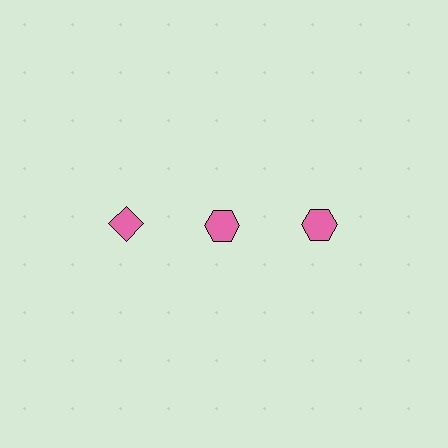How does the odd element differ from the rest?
It has a different shape: diamond instead of hexagon.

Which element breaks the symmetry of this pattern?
The pink diamond in the top row, leftmost column breaks the symmetry. All other shapes are pink hexagons.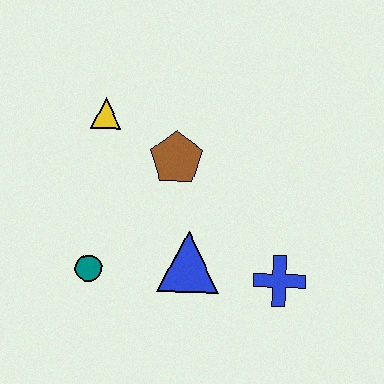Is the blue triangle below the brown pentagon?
Yes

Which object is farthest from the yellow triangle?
The blue cross is farthest from the yellow triangle.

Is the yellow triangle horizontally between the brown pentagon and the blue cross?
No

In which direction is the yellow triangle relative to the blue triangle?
The yellow triangle is above the blue triangle.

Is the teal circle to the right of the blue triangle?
No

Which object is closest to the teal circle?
The blue triangle is closest to the teal circle.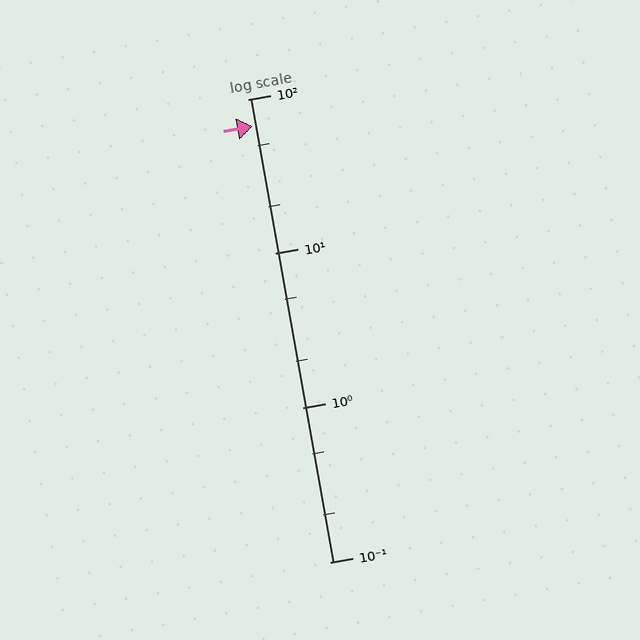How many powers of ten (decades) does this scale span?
The scale spans 3 decades, from 0.1 to 100.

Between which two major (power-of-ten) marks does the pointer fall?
The pointer is between 10 and 100.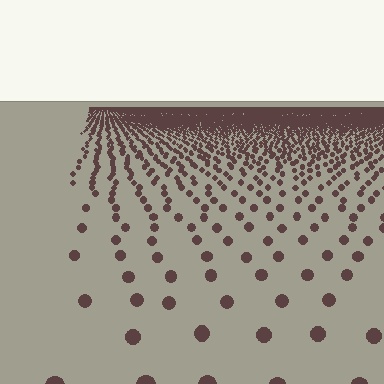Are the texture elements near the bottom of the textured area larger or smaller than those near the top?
Larger. Near the bottom, elements are closer to the viewer and appear at a bigger on-screen size.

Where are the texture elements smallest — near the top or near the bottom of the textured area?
Near the top.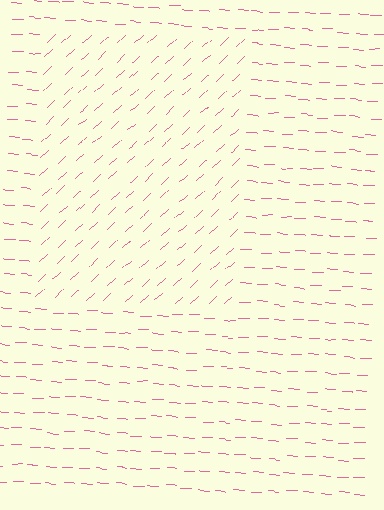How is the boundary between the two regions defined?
The boundary is defined purely by a change in line orientation (approximately 45 degrees difference). All lines are the same color and thickness.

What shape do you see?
I see a rectangle.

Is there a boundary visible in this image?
Yes, there is a texture boundary formed by a change in line orientation.